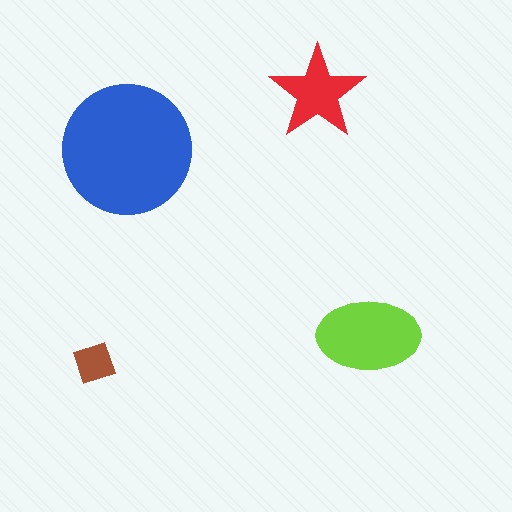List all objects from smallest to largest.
The brown diamond, the red star, the lime ellipse, the blue circle.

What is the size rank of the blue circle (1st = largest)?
1st.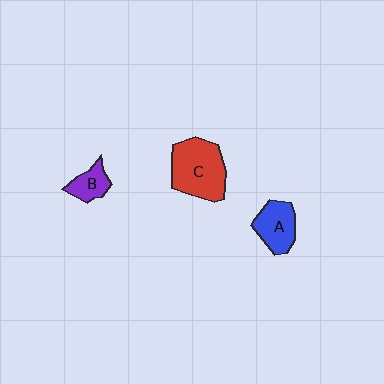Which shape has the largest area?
Shape C (red).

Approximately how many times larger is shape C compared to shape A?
Approximately 1.7 times.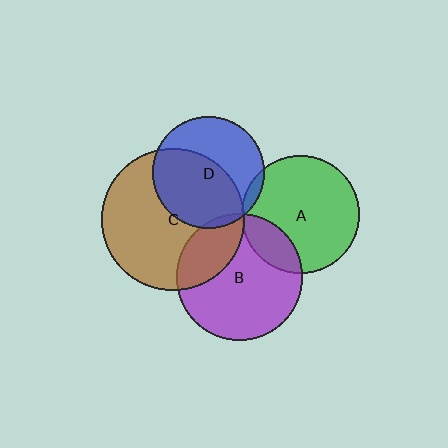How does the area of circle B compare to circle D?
Approximately 1.3 times.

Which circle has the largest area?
Circle C (brown).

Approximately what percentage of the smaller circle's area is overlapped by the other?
Approximately 25%.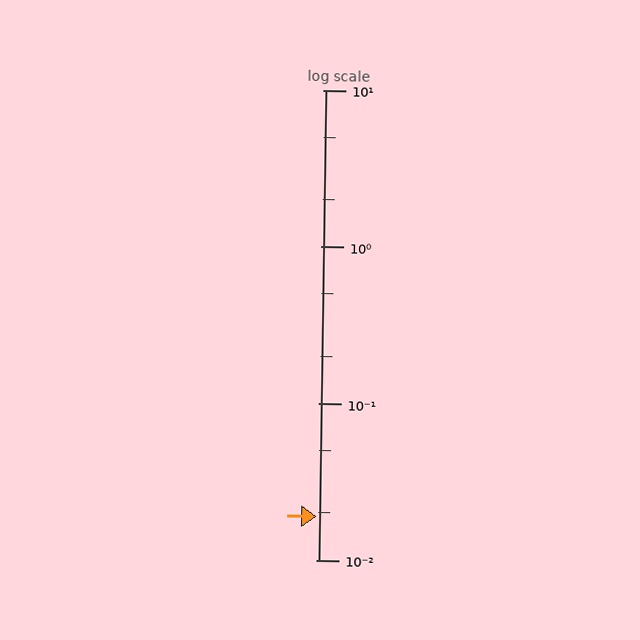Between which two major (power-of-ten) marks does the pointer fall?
The pointer is between 0.01 and 0.1.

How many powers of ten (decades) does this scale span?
The scale spans 3 decades, from 0.01 to 10.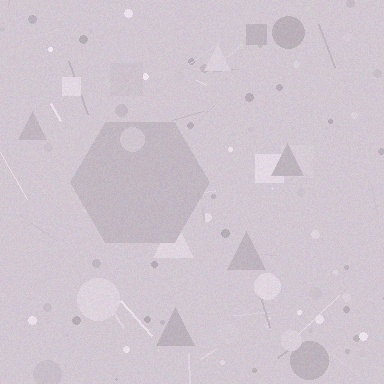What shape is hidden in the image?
A hexagon is hidden in the image.